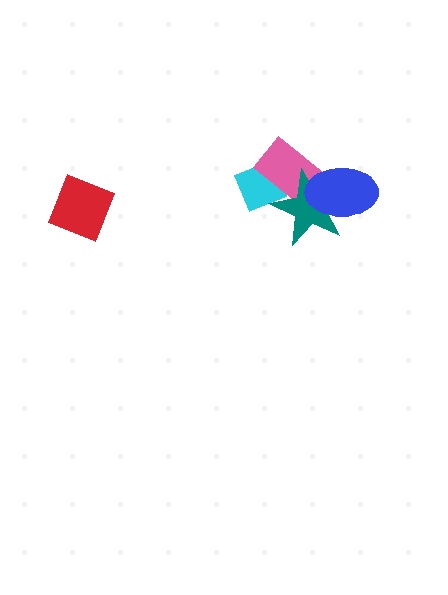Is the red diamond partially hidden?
No, no other shape covers it.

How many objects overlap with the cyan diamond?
2 objects overlap with the cyan diamond.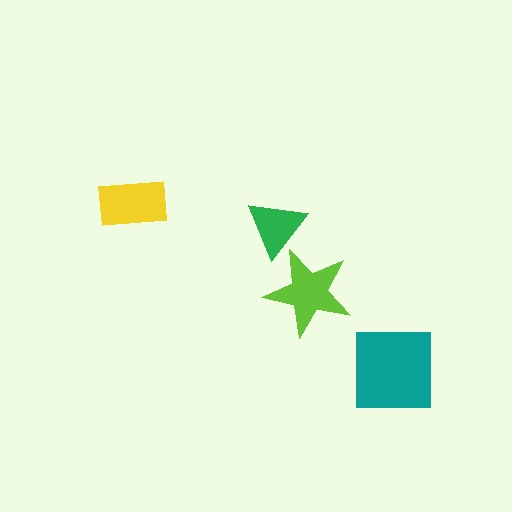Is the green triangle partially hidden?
Yes, it is partially covered by another shape.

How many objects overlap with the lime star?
1 object overlaps with the lime star.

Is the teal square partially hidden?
No, no other shape covers it.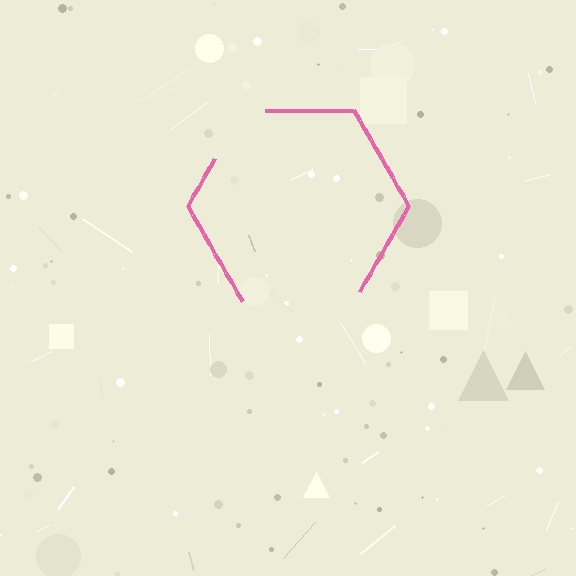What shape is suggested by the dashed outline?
The dashed outline suggests a hexagon.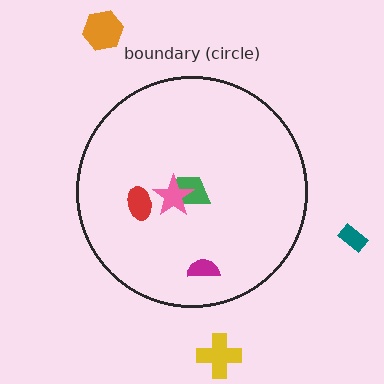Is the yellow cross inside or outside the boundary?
Outside.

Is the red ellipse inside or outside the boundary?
Inside.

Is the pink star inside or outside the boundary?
Inside.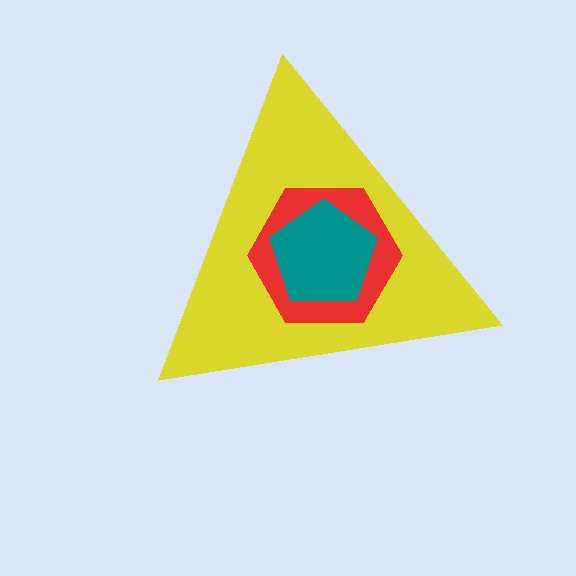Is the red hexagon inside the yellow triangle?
Yes.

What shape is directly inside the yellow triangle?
The red hexagon.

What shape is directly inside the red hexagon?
The teal pentagon.